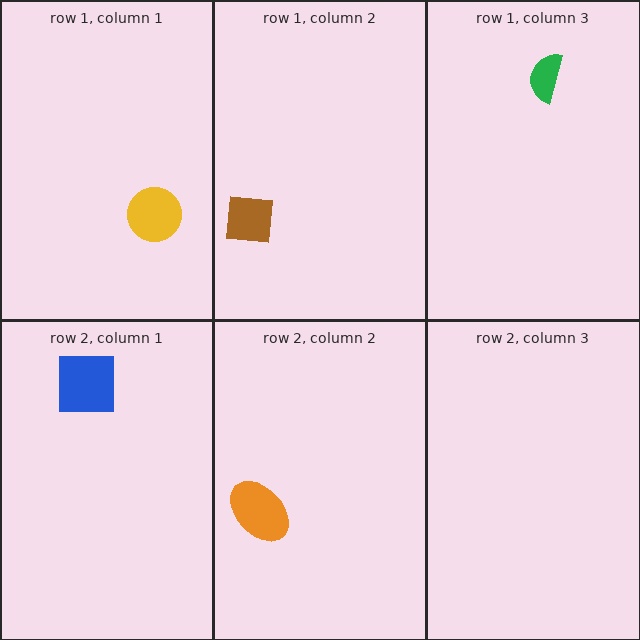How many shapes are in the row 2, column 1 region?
1.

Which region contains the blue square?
The row 2, column 1 region.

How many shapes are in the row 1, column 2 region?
1.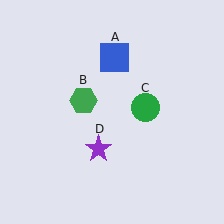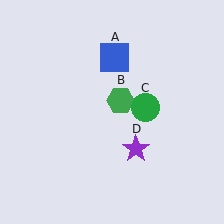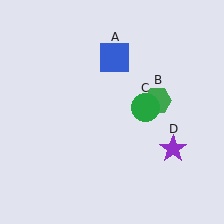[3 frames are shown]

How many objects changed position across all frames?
2 objects changed position: green hexagon (object B), purple star (object D).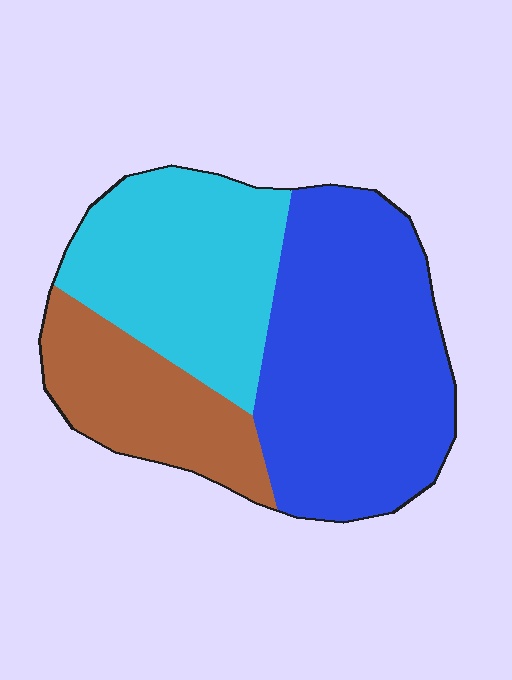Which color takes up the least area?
Brown, at roughly 20%.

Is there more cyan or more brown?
Cyan.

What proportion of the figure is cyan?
Cyan takes up about one third (1/3) of the figure.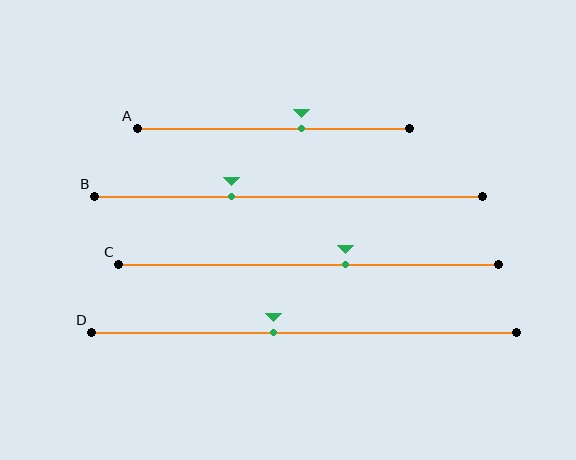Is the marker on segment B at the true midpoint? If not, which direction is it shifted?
No, the marker on segment B is shifted to the left by about 15% of the segment length.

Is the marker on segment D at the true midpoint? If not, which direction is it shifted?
No, the marker on segment D is shifted to the left by about 7% of the segment length.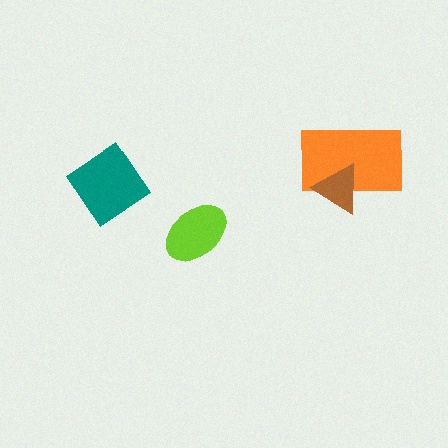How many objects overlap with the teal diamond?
0 objects overlap with the teal diamond.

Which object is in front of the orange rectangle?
The brown triangle is in front of the orange rectangle.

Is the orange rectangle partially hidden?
Yes, it is partially covered by another shape.